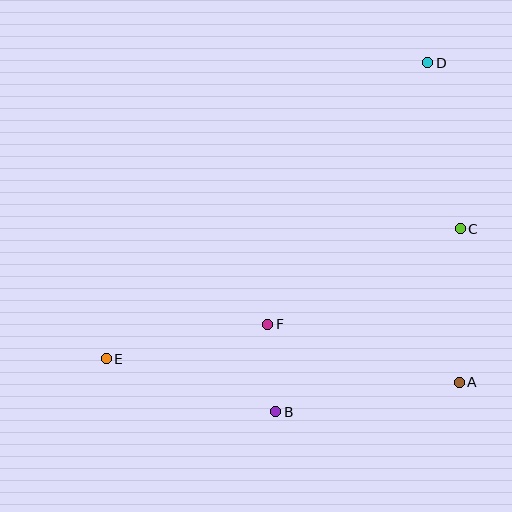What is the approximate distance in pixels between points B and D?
The distance between B and D is approximately 381 pixels.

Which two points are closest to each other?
Points B and F are closest to each other.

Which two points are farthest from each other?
Points D and E are farthest from each other.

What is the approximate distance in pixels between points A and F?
The distance between A and F is approximately 200 pixels.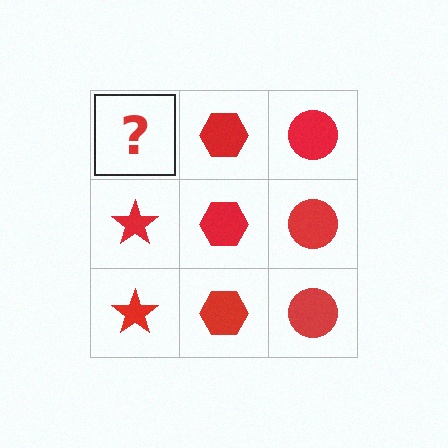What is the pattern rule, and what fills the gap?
The rule is that each column has a consistent shape. The gap should be filled with a red star.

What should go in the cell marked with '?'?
The missing cell should contain a red star.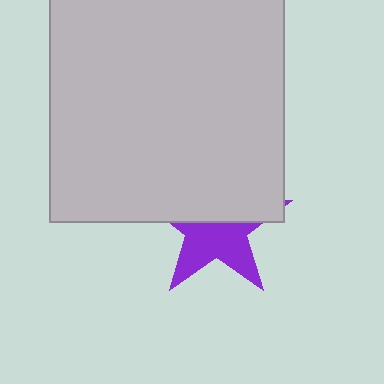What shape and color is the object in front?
The object in front is a light gray square.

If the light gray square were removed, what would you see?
You would see the complete purple star.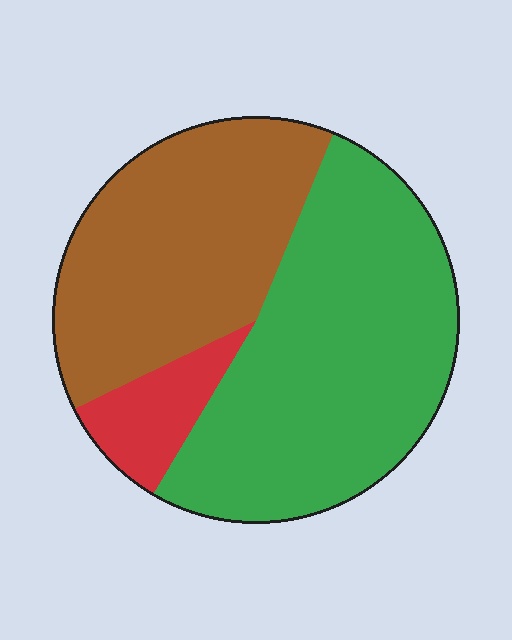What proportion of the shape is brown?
Brown covers around 40% of the shape.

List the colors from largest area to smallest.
From largest to smallest: green, brown, red.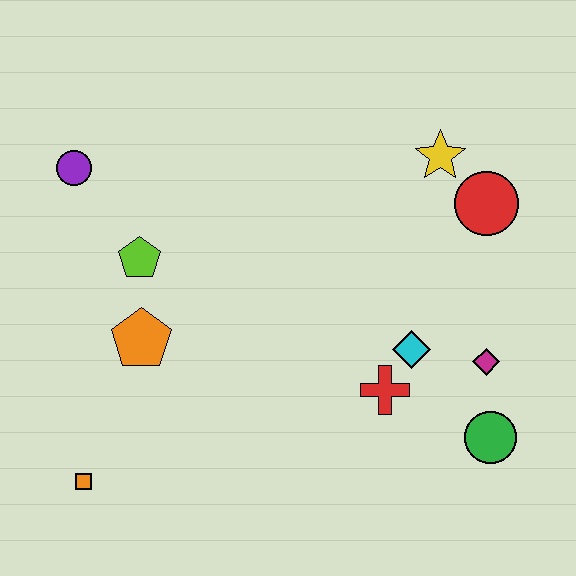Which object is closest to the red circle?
The yellow star is closest to the red circle.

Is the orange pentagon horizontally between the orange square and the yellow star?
Yes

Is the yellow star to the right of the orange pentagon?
Yes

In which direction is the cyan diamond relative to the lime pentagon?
The cyan diamond is to the right of the lime pentagon.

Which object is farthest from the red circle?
The orange square is farthest from the red circle.